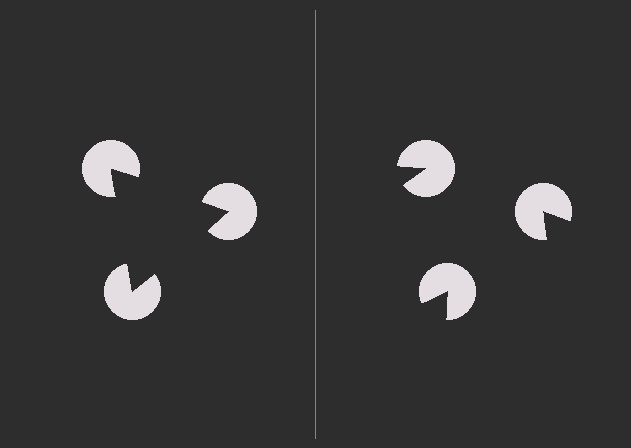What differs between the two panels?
The pac-man discs are positioned identically on both sides; only the wedge orientations differ. On the left they align to a triangle; on the right they are misaligned.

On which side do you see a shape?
An illusory triangle appears on the left side. On the right side the wedge cuts are rotated, so no coherent shape forms.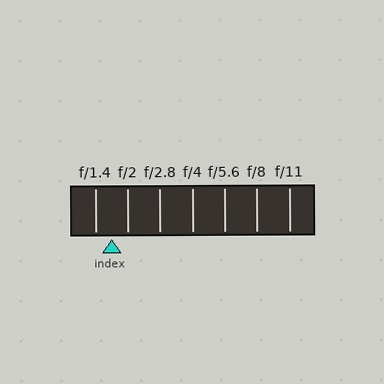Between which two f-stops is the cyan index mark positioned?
The index mark is between f/1.4 and f/2.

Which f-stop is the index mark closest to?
The index mark is closest to f/2.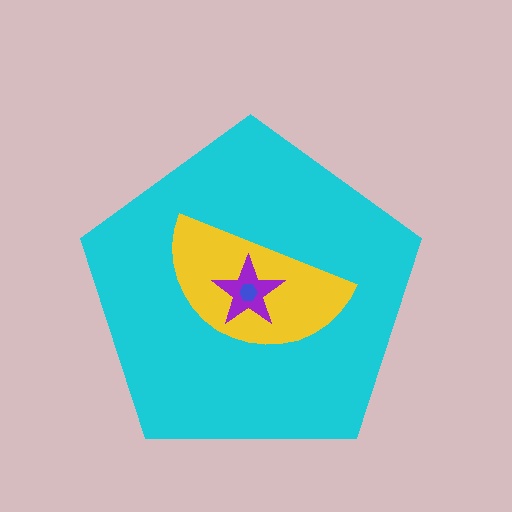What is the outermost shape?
The cyan pentagon.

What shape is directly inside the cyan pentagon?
The yellow semicircle.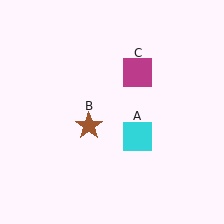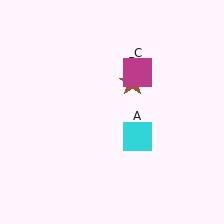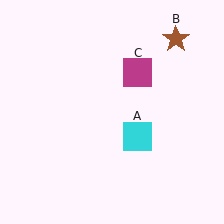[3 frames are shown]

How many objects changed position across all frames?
1 object changed position: brown star (object B).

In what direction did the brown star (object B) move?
The brown star (object B) moved up and to the right.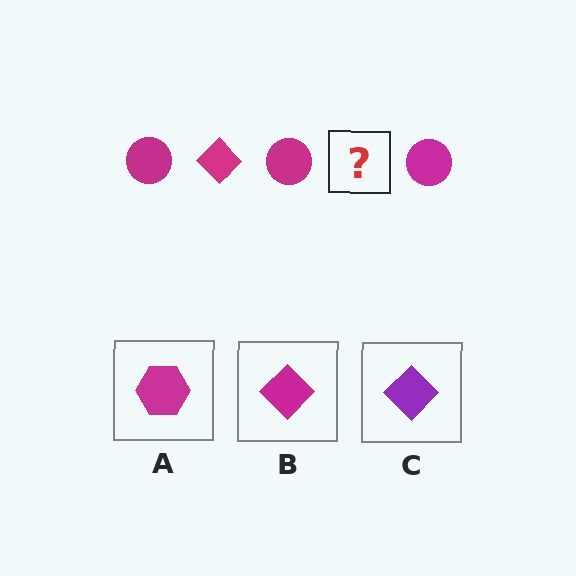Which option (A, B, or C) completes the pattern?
B.